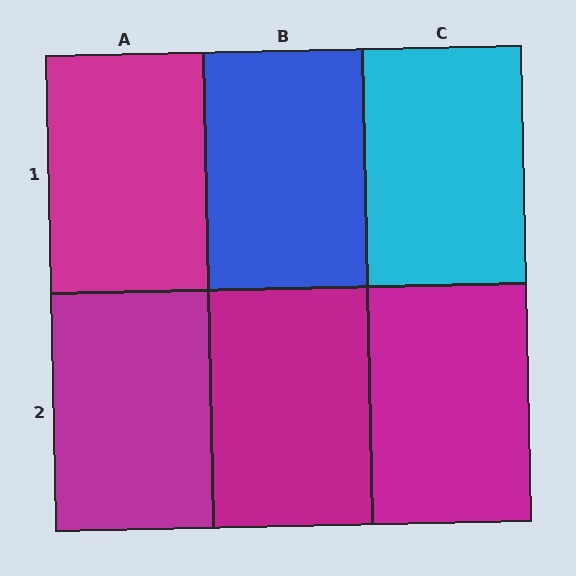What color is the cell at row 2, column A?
Magenta.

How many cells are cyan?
1 cell is cyan.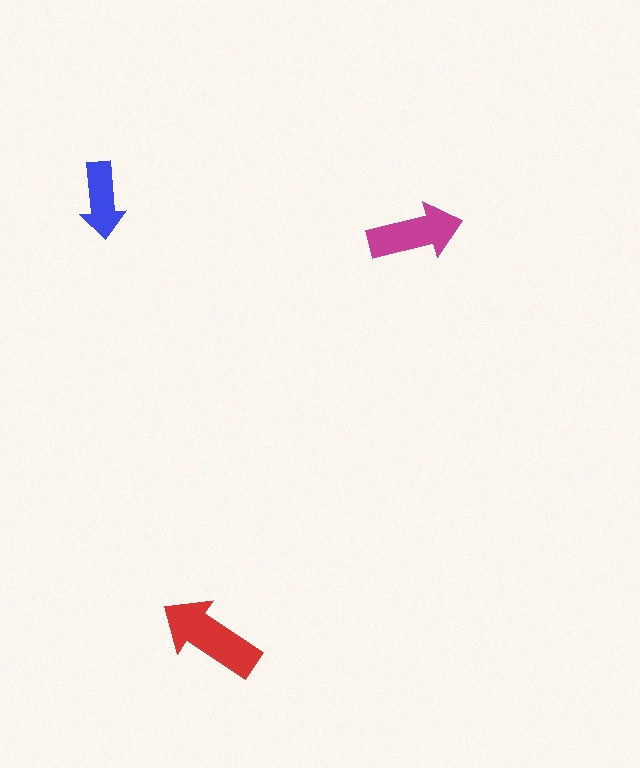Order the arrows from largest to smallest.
the red one, the magenta one, the blue one.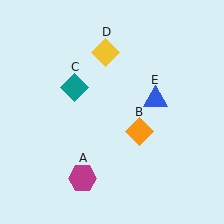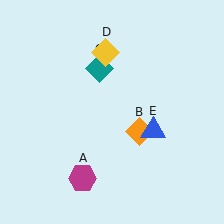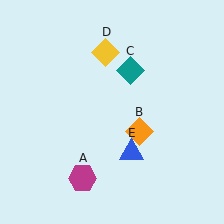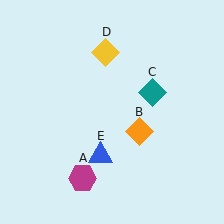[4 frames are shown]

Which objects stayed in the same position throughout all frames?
Magenta hexagon (object A) and orange diamond (object B) and yellow diamond (object D) remained stationary.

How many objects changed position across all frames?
2 objects changed position: teal diamond (object C), blue triangle (object E).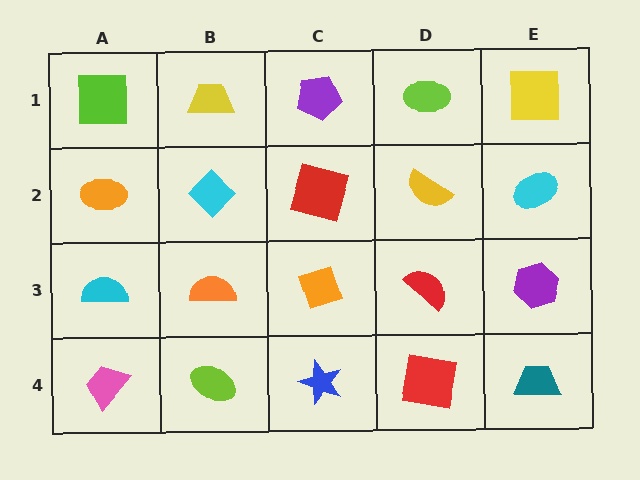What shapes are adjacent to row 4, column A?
A cyan semicircle (row 3, column A), a lime ellipse (row 4, column B).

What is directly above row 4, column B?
An orange semicircle.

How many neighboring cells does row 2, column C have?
4.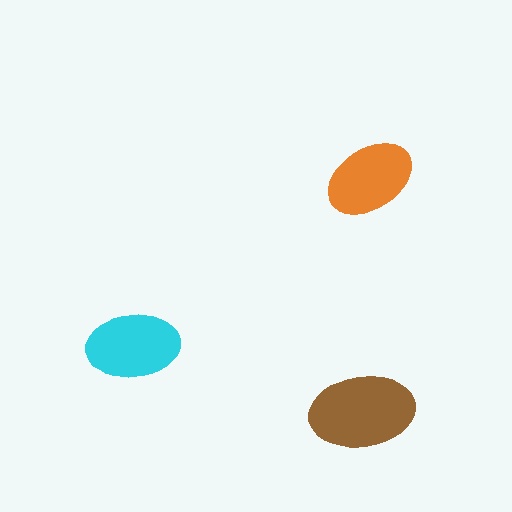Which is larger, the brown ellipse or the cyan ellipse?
The brown one.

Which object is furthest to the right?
The orange ellipse is rightmost.